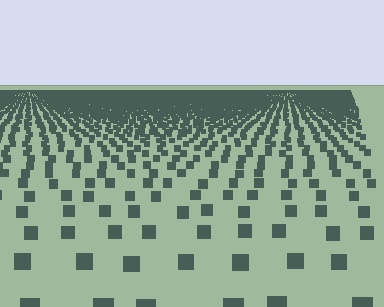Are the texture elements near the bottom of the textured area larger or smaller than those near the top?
Larger. Near the bottom, elements are closer to the viewer and appear at a bigger on-screen size.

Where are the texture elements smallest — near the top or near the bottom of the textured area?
Near the top.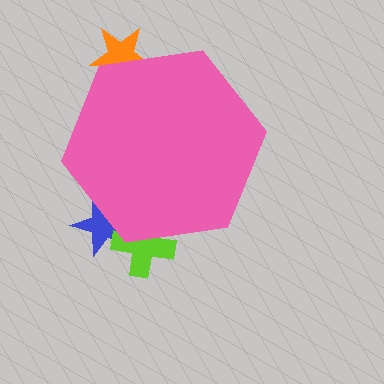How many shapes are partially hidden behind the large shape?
3 shapes are partially hidden.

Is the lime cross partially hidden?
Yes, the lime cross is partially hidden behind the pink hexagon.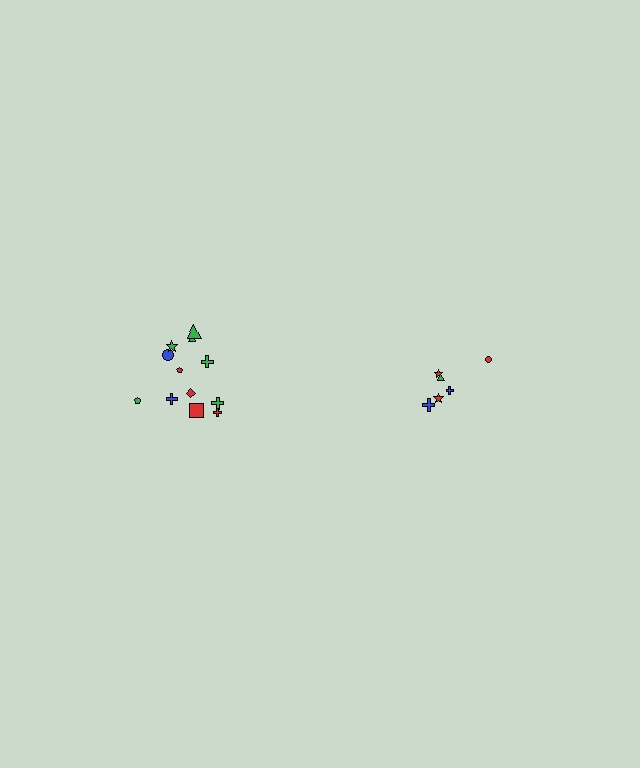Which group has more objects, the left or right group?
The left group.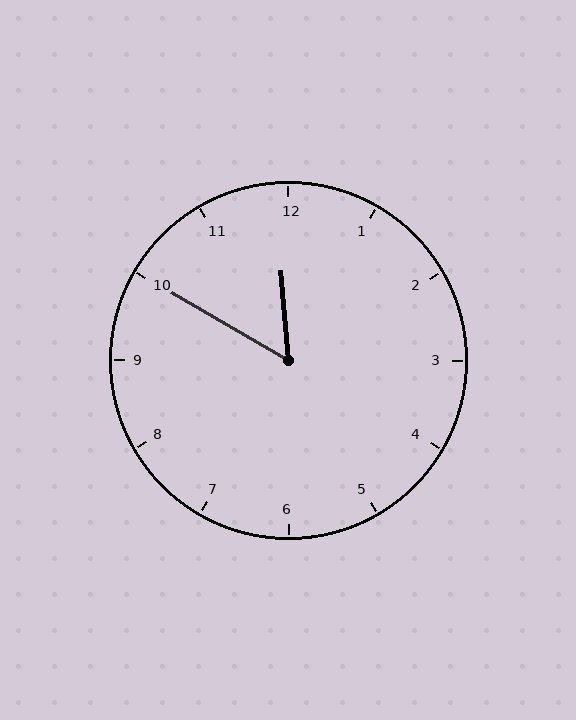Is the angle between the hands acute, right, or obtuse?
It is acute.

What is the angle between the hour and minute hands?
Approximately 55 degrees.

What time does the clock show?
11:50.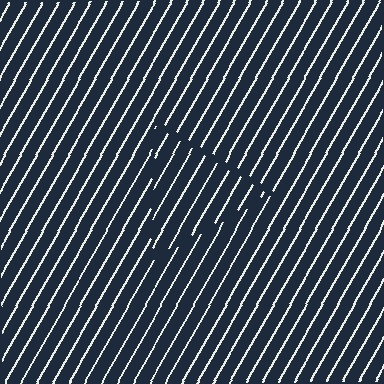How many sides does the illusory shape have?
3 sides — the line-ends trace a triangle.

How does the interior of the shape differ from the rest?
The interior of the shape contains the same grating, shifted by half a period — the contour is defined by the phase discontinuity where line-ends from the inner and outer gratings abut.